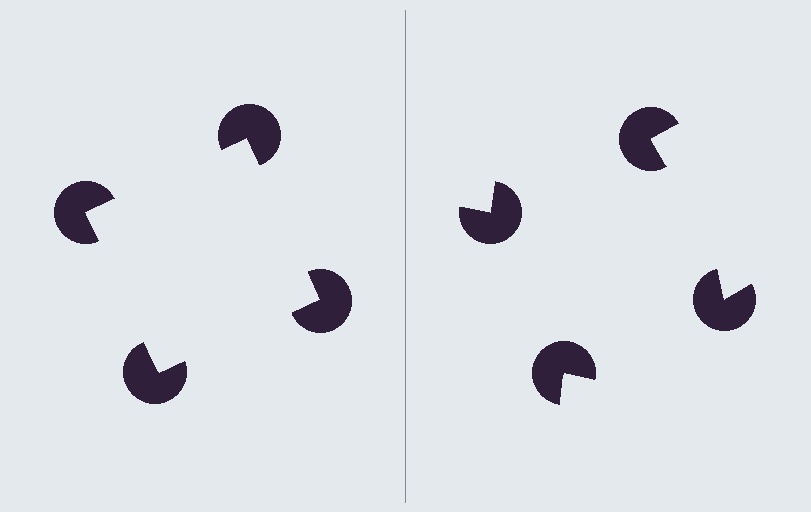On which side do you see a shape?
An illusory square appears on the left side. On the right side the wedge cuts are rotated, so no coherent shape forms.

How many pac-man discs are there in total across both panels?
8 — 4 on each side.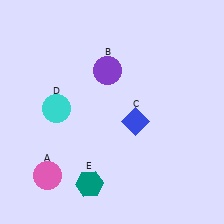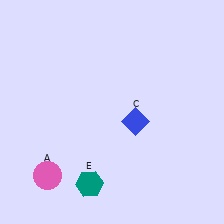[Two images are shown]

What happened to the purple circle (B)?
The purple circle (B) was removed in Image 2. It was in the top-left area of Image 1.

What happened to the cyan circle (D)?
The cyan circle (D) was removed in Image 2. It was in the top-left area of Image 1.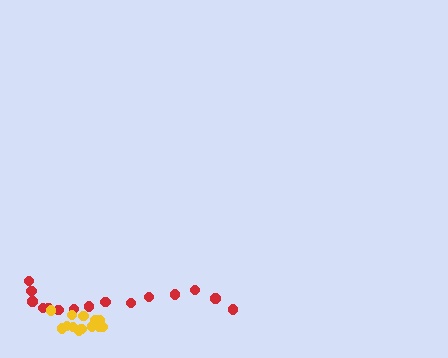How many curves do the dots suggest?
There are 2 distinct paths.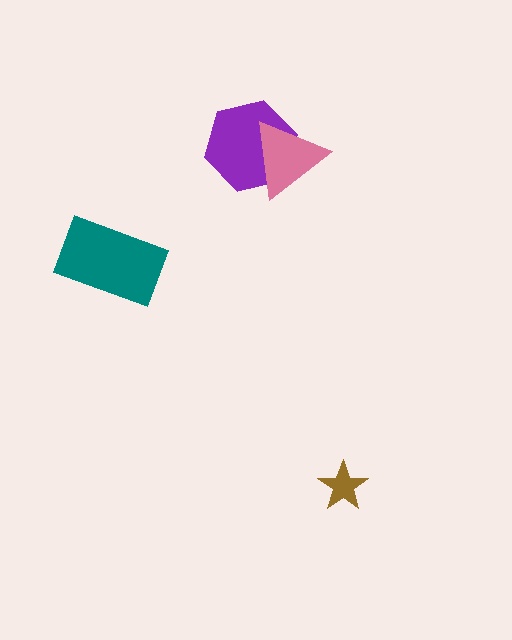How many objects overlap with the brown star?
0 objects overlap with the brown star.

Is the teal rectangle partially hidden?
No, no other shape covers it.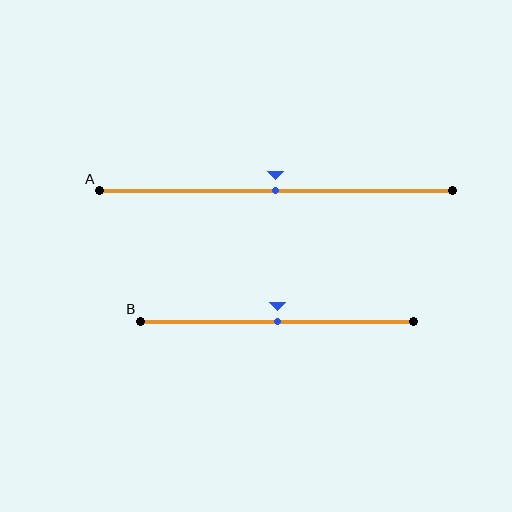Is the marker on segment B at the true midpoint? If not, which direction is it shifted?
Yes, the marker on segment B is at the true midpoint.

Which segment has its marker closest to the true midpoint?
Segment A has its marker closest to the true midpoint.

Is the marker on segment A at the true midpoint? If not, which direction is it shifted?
Yes, the marker on segment A is at the true midpoint.